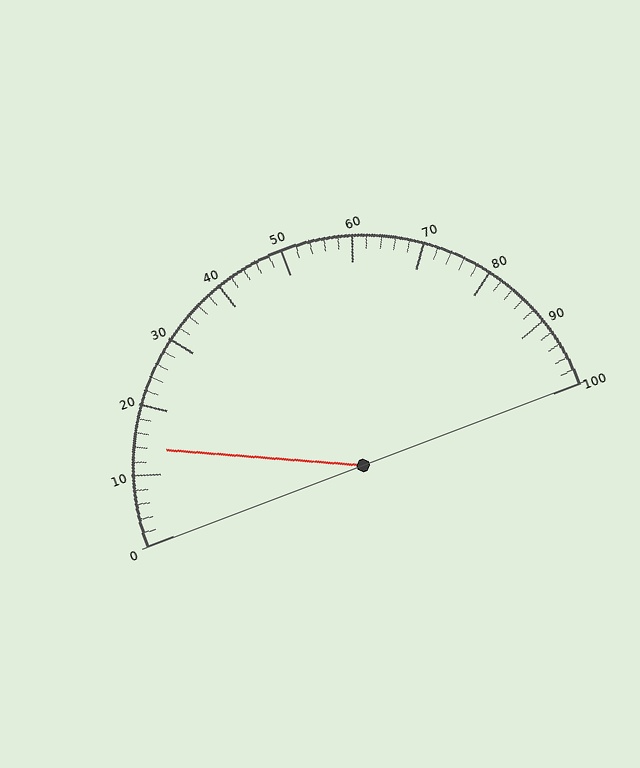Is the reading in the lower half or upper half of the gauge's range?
The reading is in the lower half of the range (0 to 100).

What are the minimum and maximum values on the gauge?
The gauge ranges from 0 to 100.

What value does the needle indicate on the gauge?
The needle indicates approximately 14.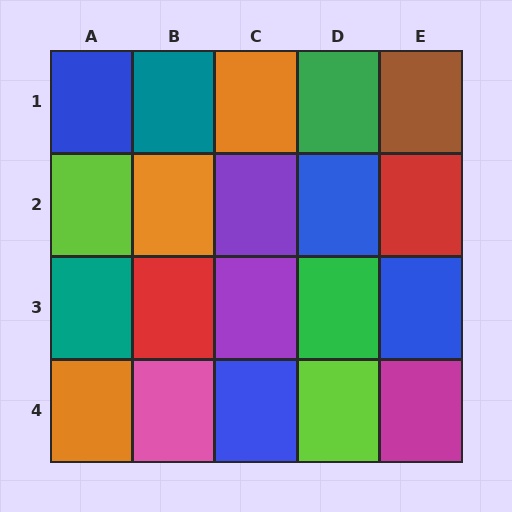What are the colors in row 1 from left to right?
Blue, teal, orange, green, brown.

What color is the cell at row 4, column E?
Magenta.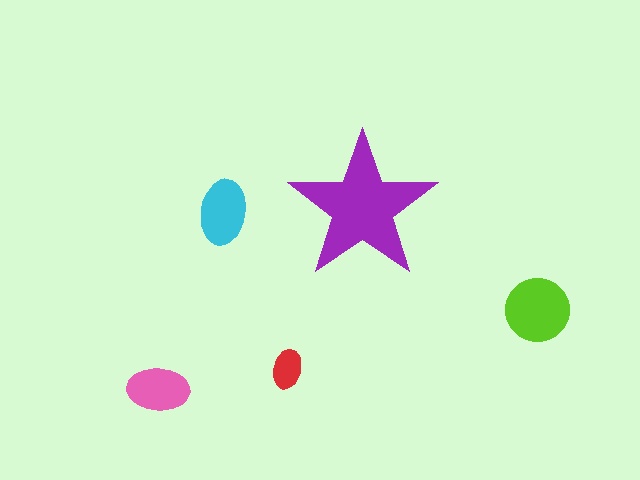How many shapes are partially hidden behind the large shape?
0 shapes are partially hidden.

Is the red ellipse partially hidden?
No, the red ellipse is fully visible.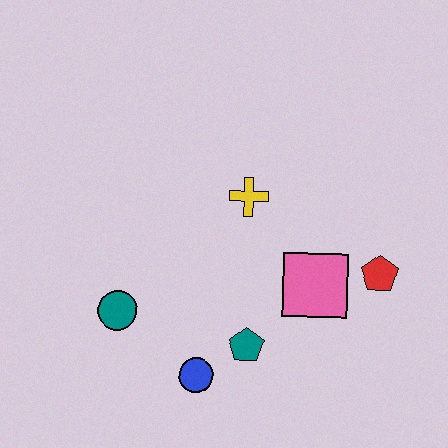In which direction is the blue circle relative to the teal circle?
The blue circle is to the right of the teal circle.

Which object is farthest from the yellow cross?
The blue circle is farthest from the yellow cross.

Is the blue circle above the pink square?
No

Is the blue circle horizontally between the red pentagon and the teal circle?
Yes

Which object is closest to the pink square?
The red pentagon is closest to the pink square.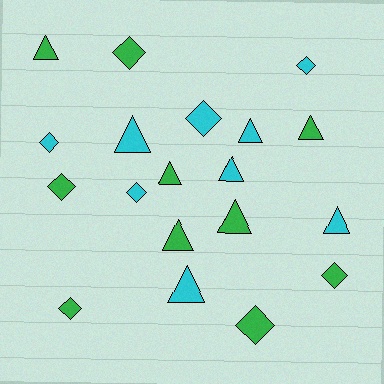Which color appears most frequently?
Green, with 10 objects.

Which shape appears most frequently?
Triangle, with 10 objects.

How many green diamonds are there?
There are 5 green diamonds.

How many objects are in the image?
There are 19 objects.